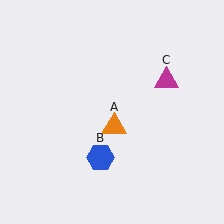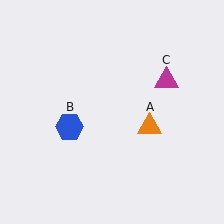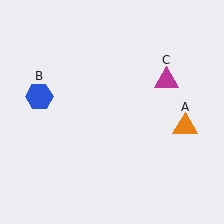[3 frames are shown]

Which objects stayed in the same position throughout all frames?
Magenta triangle (object C) remained stationary.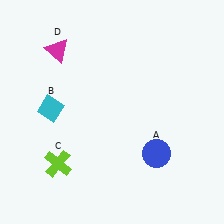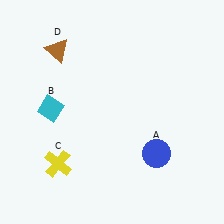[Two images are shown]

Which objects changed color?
C changed from lime to yellow. D changed from magenta to brown.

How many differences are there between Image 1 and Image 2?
There are 2 differences between the two images.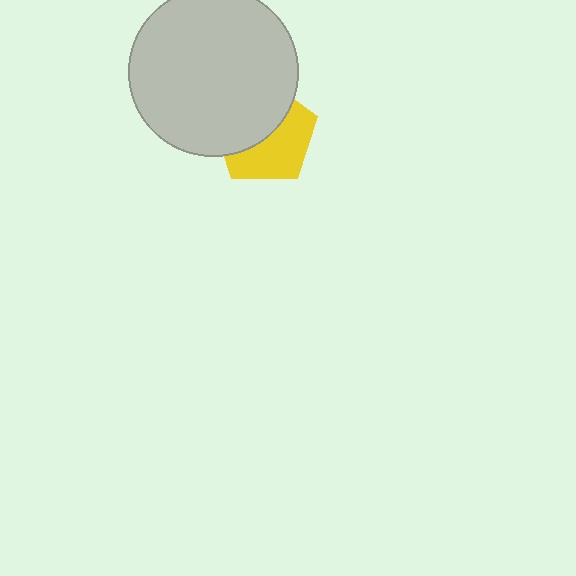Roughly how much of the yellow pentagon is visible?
About half of it is visible (roughly 50%).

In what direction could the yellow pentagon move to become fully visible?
The yellow pentagon could move toward the lower-right. That would shift it out from behind the light gray circle entirely.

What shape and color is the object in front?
The object in front is a light gray circle.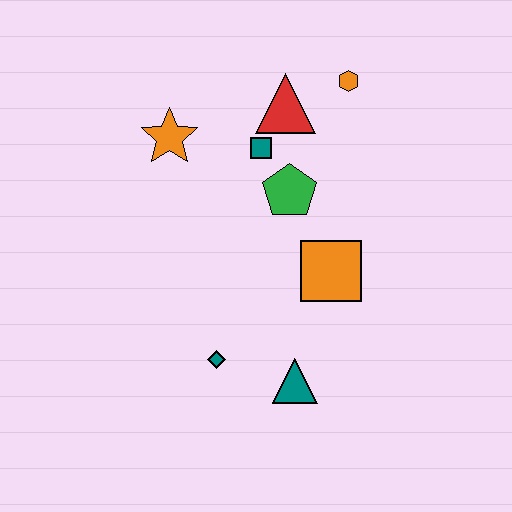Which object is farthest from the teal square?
The teal triangle is farthest from the teal square.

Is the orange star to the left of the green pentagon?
Yes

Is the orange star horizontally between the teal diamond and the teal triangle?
No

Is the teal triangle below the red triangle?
Yes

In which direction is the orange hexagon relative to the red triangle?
The orange hexagon is to the right of the red triangle.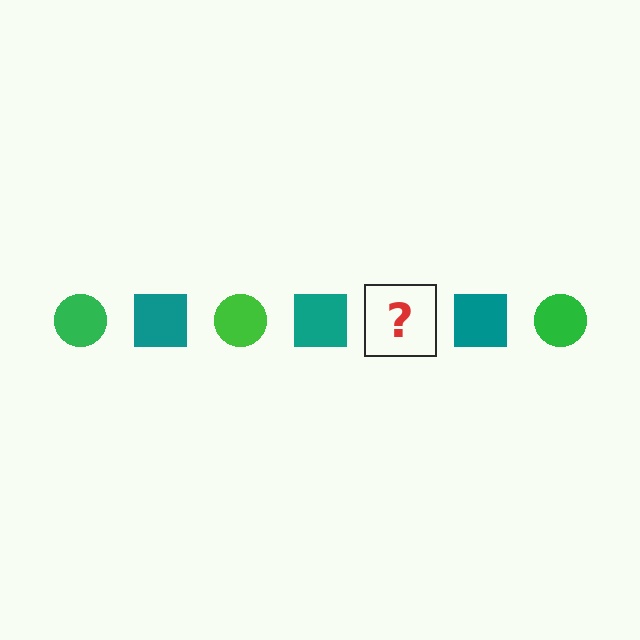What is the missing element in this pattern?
The missing element is a green circle.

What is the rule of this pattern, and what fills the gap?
The rule is that the pattern alternates between green circle and teal square. The gap should be filled with a green circle.